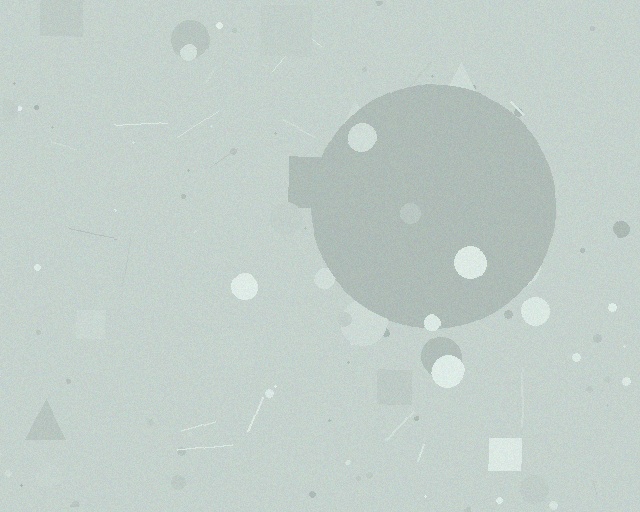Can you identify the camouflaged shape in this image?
The camouflaged shape is a circle.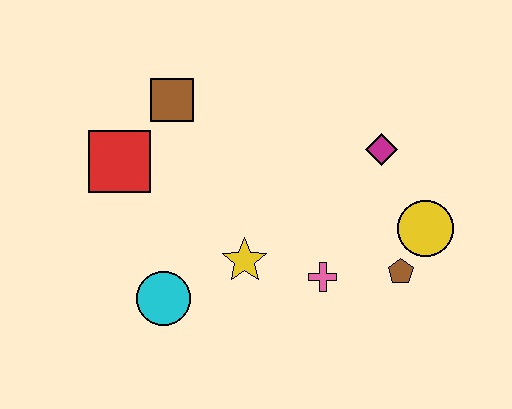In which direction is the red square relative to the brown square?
The red square is below the brown square.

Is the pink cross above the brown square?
No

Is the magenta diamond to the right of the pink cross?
Yes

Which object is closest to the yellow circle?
The brown pentagon is closest to the yellow circle.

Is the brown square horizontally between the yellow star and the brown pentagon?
No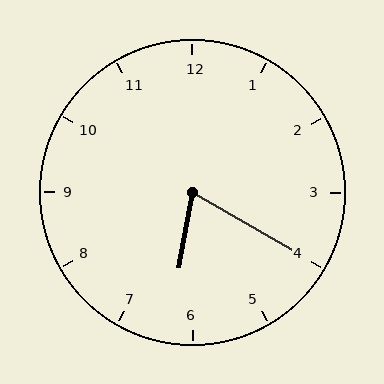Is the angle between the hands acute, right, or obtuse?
It is acute.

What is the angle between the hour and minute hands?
Approximately 70 degrees.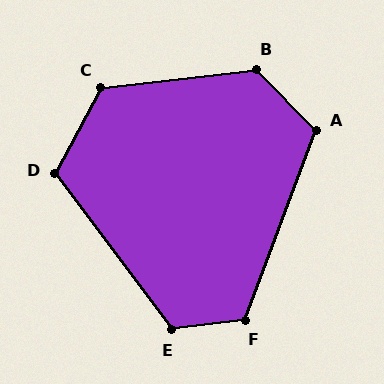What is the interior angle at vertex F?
Approximately 118 degrees (obtuse).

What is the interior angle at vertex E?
Approximately 120 degrees (obtuse).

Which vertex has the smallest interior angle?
D, at approximately 115 degrees.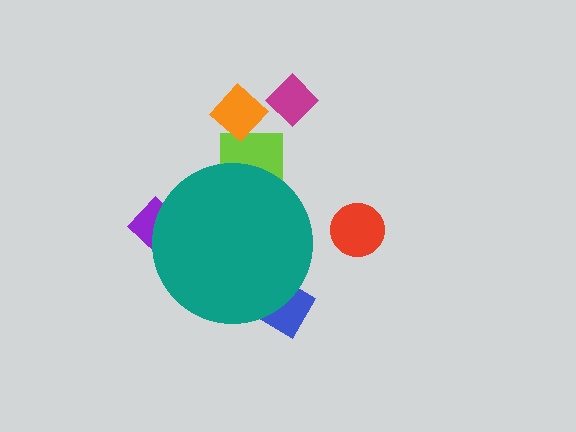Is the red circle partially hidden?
No, the red circle is fully visible.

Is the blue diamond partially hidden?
Yes, the blue diamond is partially hidden behind the teal circle.